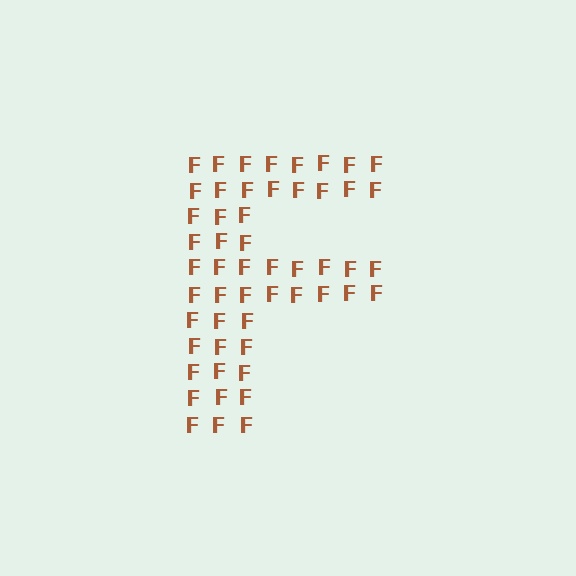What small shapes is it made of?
It is made of small letter F's.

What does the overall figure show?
The overall figure shows the letter F.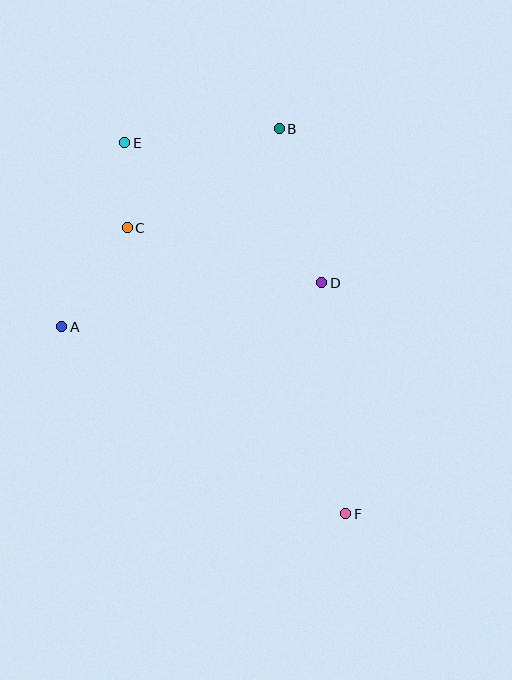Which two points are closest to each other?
Points C and E are closest to each other.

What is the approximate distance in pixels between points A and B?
The distance between A and B is approximately 294 pixels.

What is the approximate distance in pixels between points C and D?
The distance between C and D is approximately 202 pixels.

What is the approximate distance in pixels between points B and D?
The distance between B and D is approximately 159 pixels.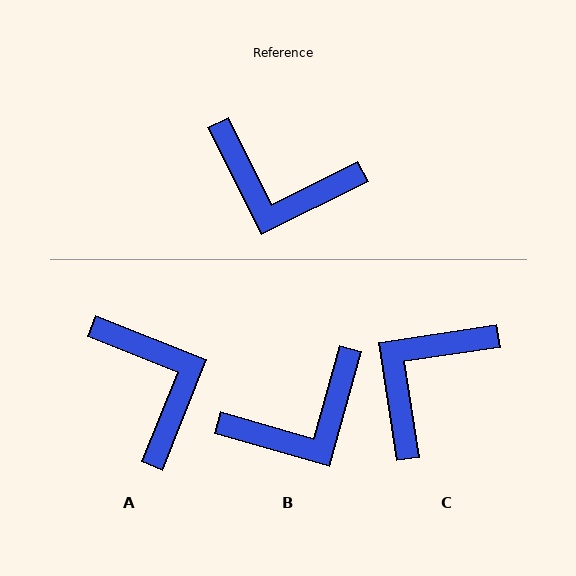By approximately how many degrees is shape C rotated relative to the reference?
Approximately 108 degrees clockwise.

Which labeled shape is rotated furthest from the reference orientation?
A, about 132 degrees away.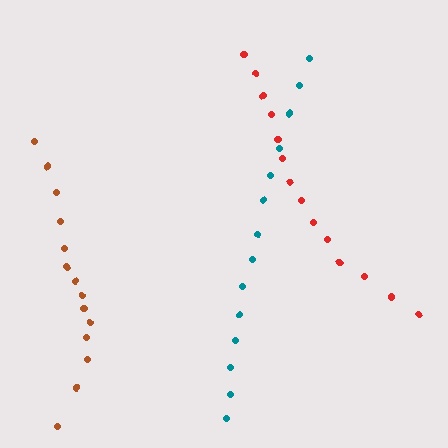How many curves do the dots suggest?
There are 3 distinct paths.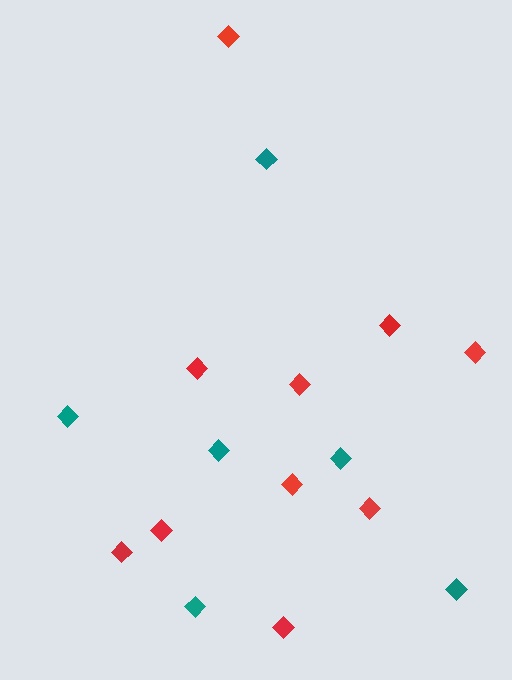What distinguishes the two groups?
There are 2 groups: one group of red diamonds (10) and one group of teal diamonds (6).